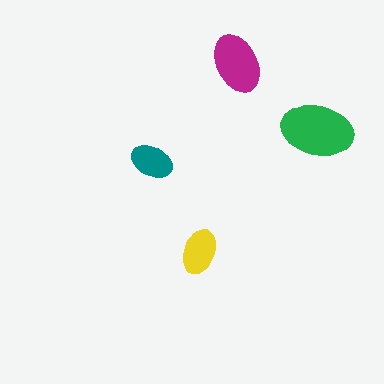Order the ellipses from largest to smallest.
the green one, the magenta one, the yellow one, the teal one.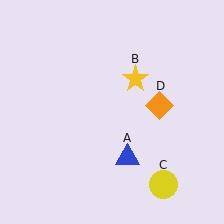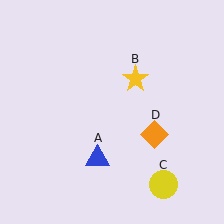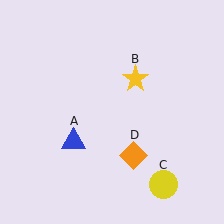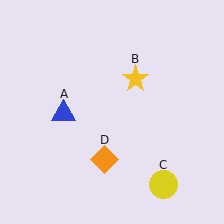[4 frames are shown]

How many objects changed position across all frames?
2 objects changed position: blue triangle (object A), orange diamond (object D).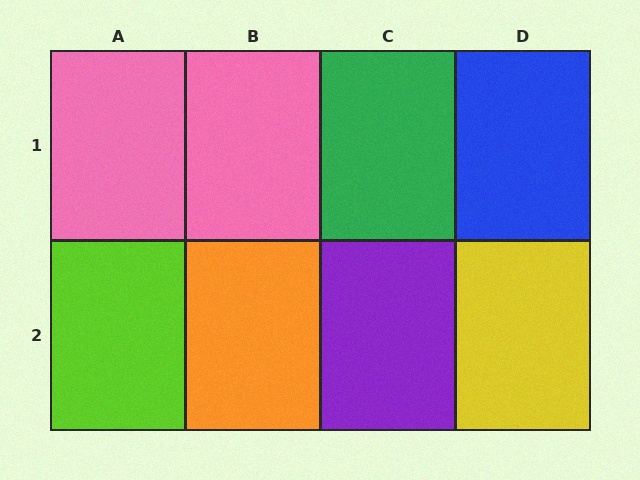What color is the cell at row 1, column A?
Pink.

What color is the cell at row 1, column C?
Green.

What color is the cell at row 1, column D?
Blue.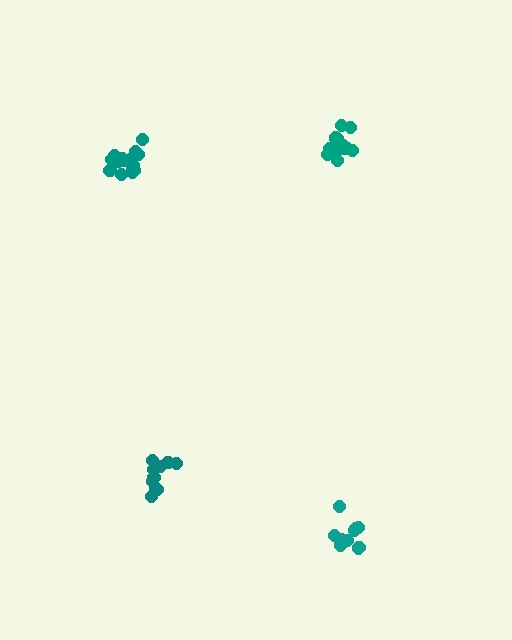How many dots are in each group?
Group 1: 13 dots, Group 2: 11 dots, Group 3: 15 dots, Group 4: 11 dots (50 total).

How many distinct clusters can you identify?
There are 4 distinct clusters.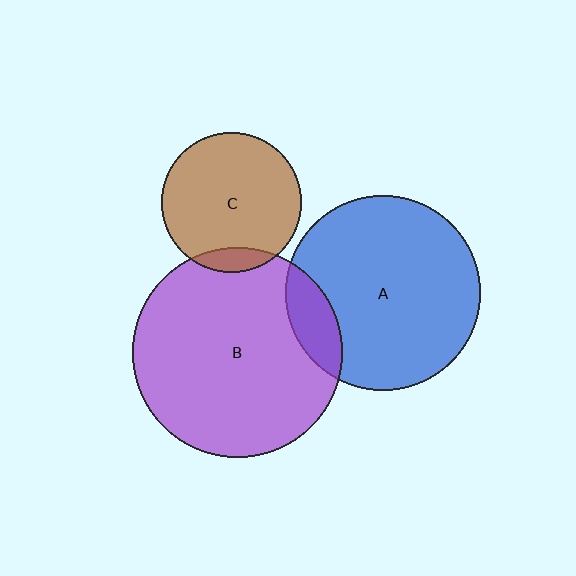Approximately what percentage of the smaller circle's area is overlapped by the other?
Approximately 10%.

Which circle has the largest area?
Circle B (purple).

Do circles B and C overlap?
Yes.